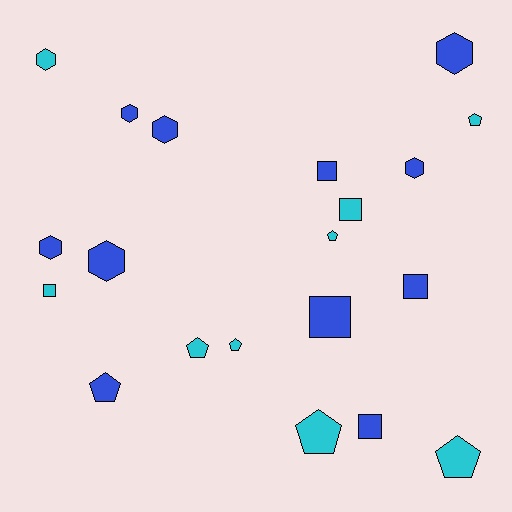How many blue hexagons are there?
There are 6 blue hexagons.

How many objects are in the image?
There are 20 objects.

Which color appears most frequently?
Blue, with 11 objects.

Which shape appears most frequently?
Hexagon, with 7 objects.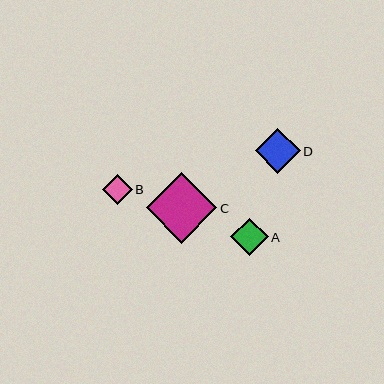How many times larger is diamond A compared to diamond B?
Diamond A is approximately 1.3 times the size of diamond B.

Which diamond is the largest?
Diamond C is the largest with a size of approximately 71 pixels.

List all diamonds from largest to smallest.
From largest to smallest: C, D, A, B.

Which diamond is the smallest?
Diamond B is the smallest with a size of approximately 29 pixels.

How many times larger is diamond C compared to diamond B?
Diamond C is approximately 2.4 times the size of diamond B.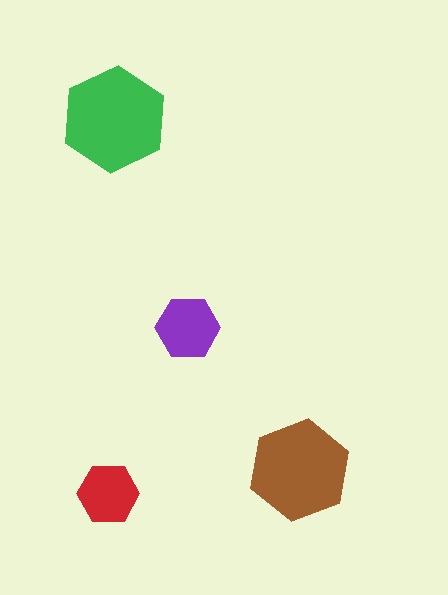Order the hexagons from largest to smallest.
the green one, the brown one, the purple one, the red one.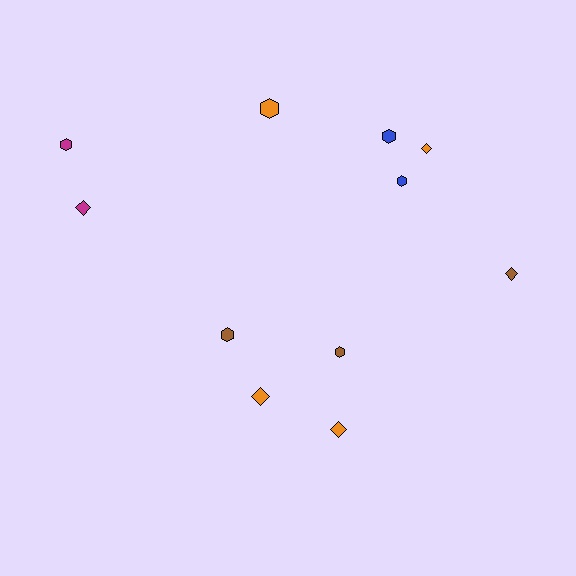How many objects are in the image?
There are 11 objects.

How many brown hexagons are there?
There are 2 brown hexagons.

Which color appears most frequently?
Orange, with 4 objects.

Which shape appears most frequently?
Hexagon, with 6 objects.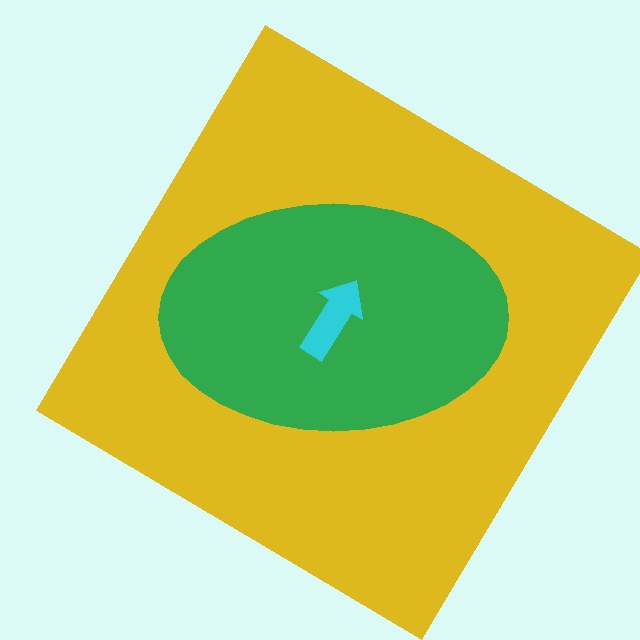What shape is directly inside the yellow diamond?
The green ellipse.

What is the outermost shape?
The yellow diamond.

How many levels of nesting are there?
3.